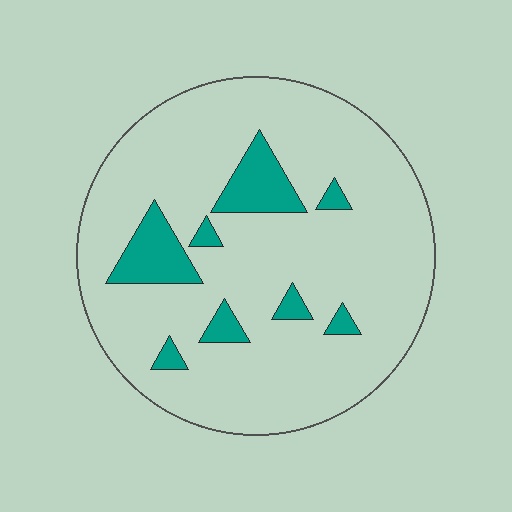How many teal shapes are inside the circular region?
8.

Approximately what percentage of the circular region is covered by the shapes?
Approximately 15%.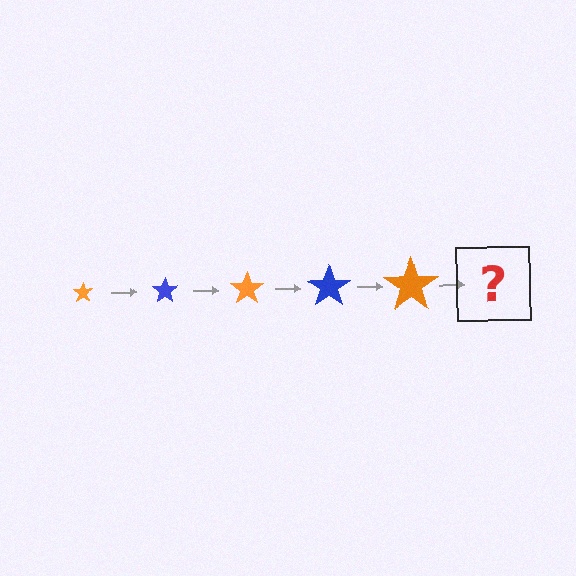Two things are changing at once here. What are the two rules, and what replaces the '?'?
The two rules are that the star grows larger each step and the color cycles through orange and blue. The '?' should be a blue star, larger than the previous one.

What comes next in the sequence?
The next element should be a blue star, larger than the previous one.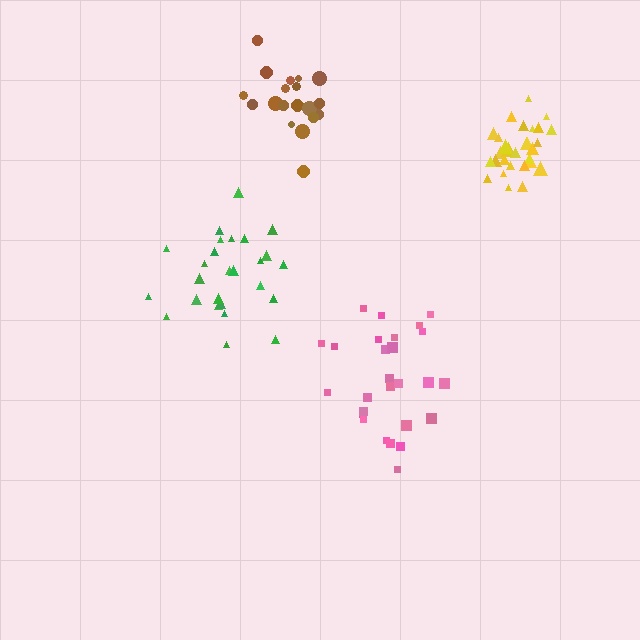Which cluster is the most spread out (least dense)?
Green.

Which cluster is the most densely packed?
Yellow.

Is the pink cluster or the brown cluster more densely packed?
Brown.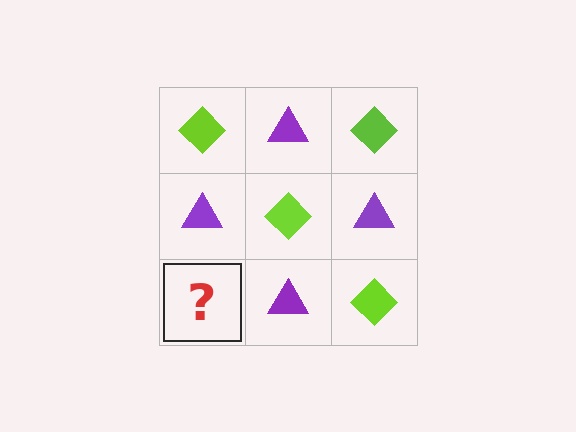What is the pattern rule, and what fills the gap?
The rule is that it alternates lime diamond and purple triangle in a checkerboard pattern. The gap should be filled with a lime diamond.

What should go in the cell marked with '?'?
The missing cell should contain a lime diamond.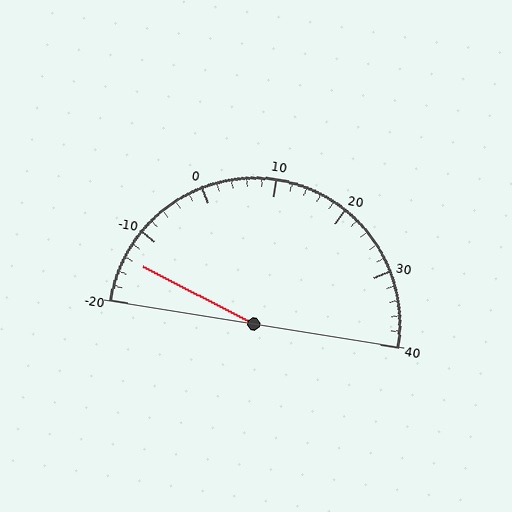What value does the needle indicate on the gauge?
The needle indicates approximately -14.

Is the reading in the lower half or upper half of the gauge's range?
The reading is in the lower half of the range (-20 to 40).